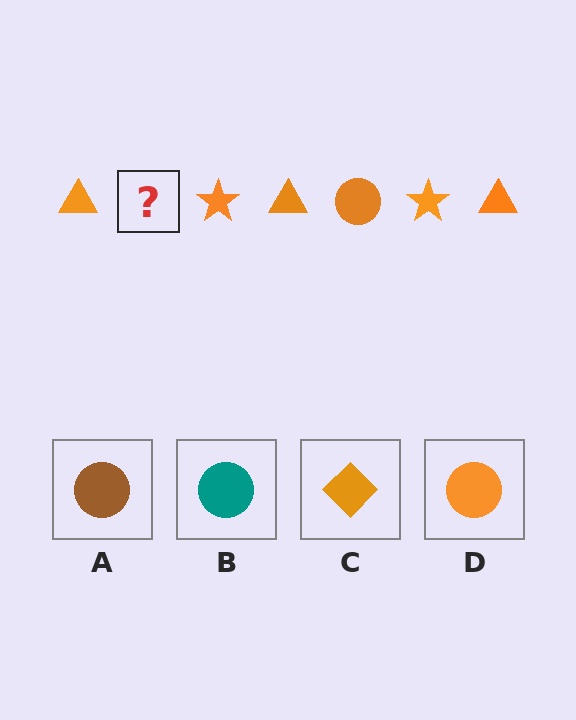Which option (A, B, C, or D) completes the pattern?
D.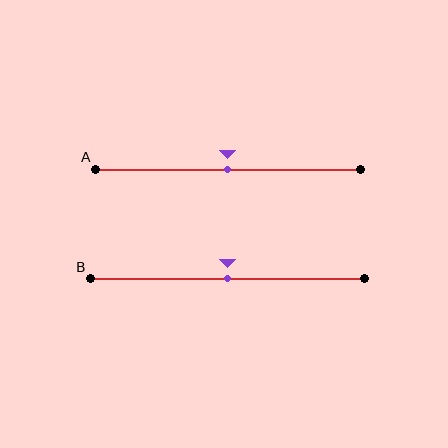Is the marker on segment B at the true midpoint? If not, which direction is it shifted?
Yes, the marker on segment B is at the true midpoint.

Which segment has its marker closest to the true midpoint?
Segment A has its marker closest to the true midpoint.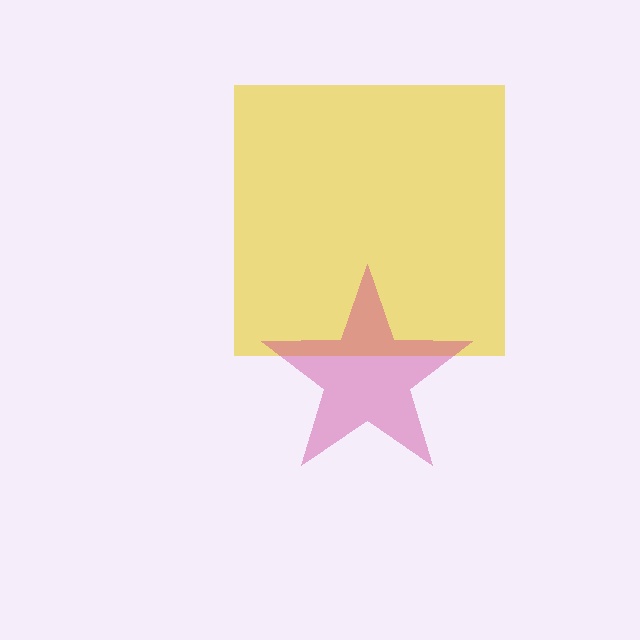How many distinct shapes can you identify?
There are 2 distinct shapes: a yellow square, a magenta star.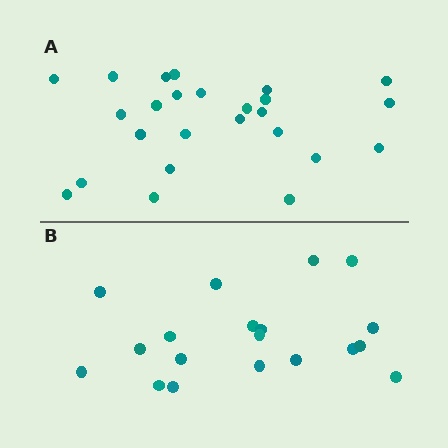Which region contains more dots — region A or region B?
Region A (the top region) has more dots.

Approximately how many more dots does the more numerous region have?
Region A has about 6 more dots than region B.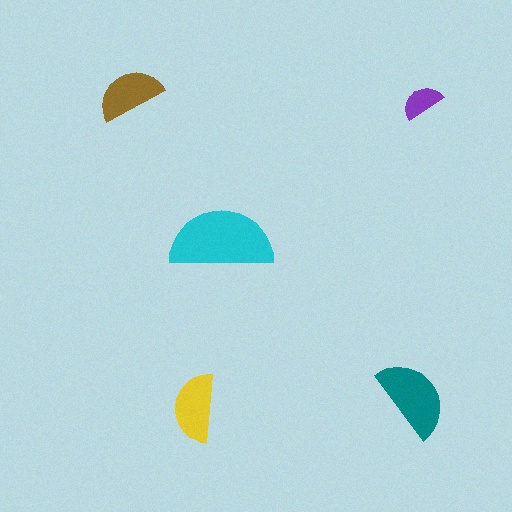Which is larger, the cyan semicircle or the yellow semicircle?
The cyan one.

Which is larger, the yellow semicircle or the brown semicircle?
The yellow one.